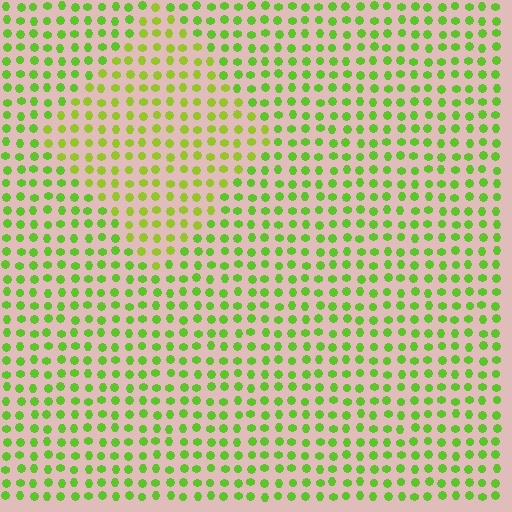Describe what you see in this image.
The image is filled with small lime elements in a uniform arrangement. A diamond-shaped region is visible where the elements are tinted to a slightly different hue, forming a subtle color boundary.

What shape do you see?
I see a diamond.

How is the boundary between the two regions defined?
The boundary is defined purely by a slight shift in hue (about 22 degrees). Spacing, size, and orientation are identical on both sides.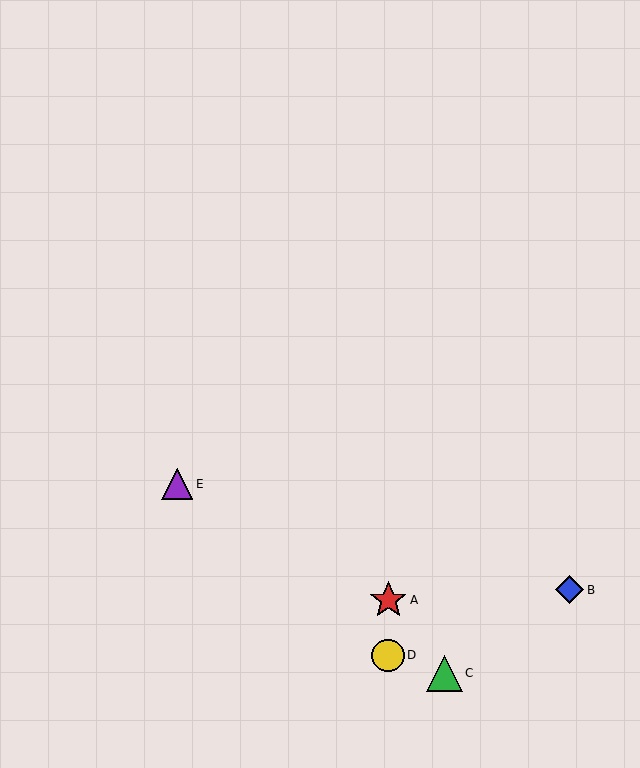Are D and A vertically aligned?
Yes, both are at x≈388.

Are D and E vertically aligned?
No, D is at x≈388 and E is at x≈177.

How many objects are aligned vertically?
2 objects (A, D) are aligned vertically.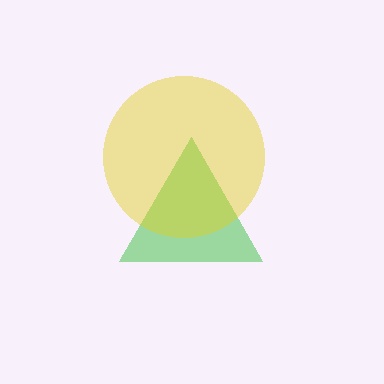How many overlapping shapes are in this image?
There are 2 overlapping shapes in the image.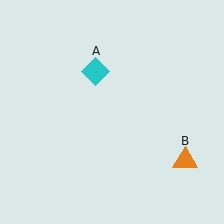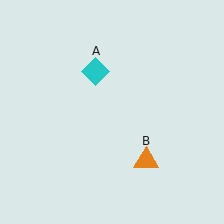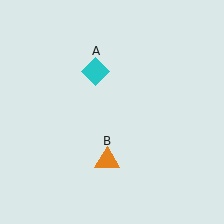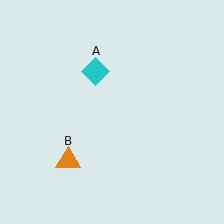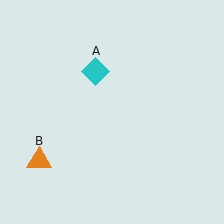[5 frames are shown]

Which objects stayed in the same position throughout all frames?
Cyan diamond (object A) remained stationary.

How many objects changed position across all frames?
1 object changed position: orange triangle (object B).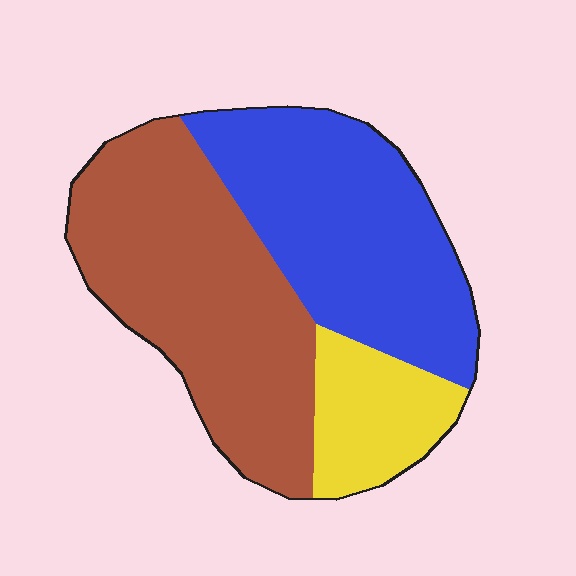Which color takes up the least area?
Yellow, at roughly 15%.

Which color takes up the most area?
Brown, at roughly 45%.